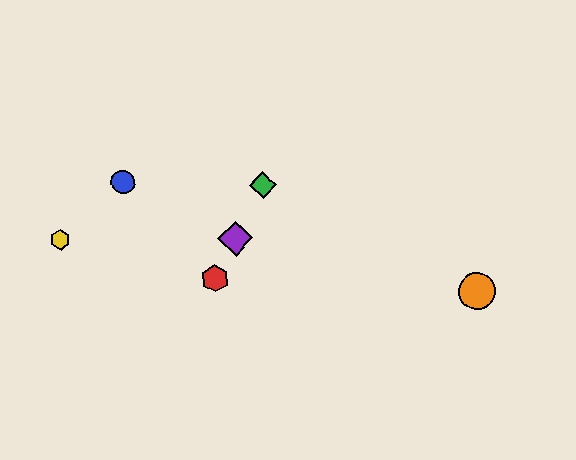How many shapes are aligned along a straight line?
3 shapes (the red hexagon, the green diamond, the purple diamond) are aligned along a straight line.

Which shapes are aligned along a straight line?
The red hexagon, the green diamond, the purple diamond are aligned along a straight line.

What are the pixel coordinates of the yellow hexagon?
The yellow hexagon is at (61, 240).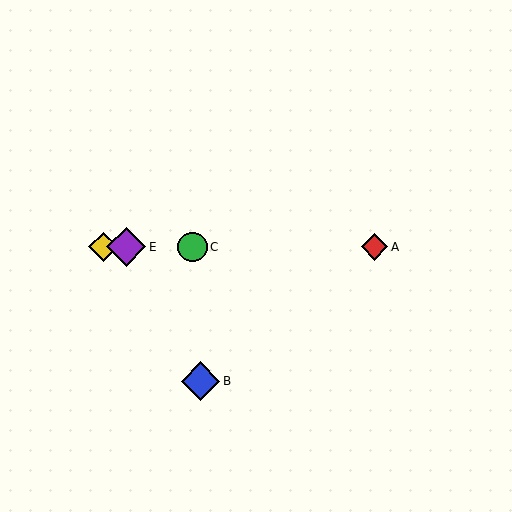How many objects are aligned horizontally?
4 objects (A, C, D, E) are aligned horizontally.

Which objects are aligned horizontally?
Objects A, C, D, E are aligned horizontally.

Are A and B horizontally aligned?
No, A is at y≈247 and B is at y≈381.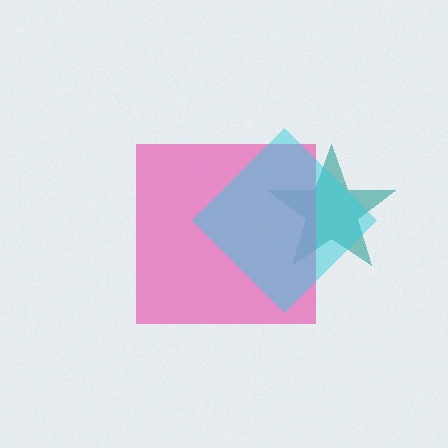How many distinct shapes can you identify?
There are 3 distinct shapes: a teal star, a pink square, a cyan diamond.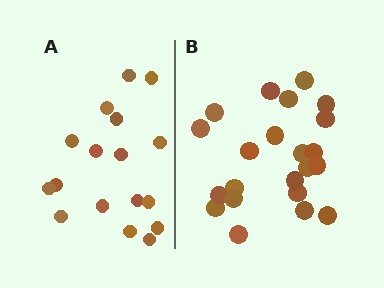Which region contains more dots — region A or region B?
Region B (the right region) has more dots.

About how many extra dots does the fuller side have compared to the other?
Region B has about 5 more dots than region A.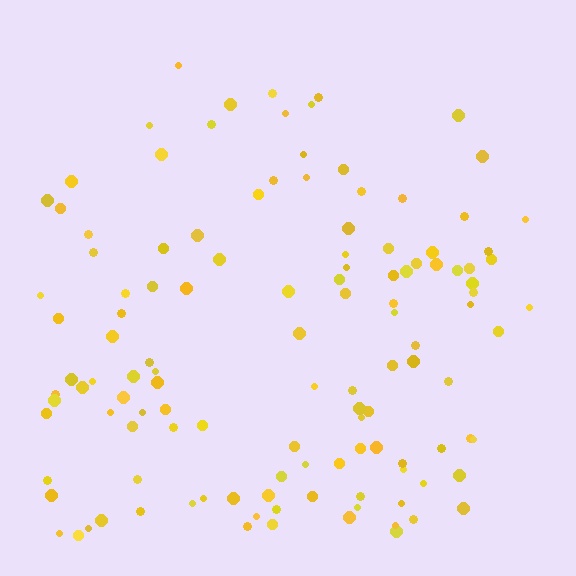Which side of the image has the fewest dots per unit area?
The top.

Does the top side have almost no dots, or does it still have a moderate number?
Still a moderate number, just noticeably fewer than the bottom.